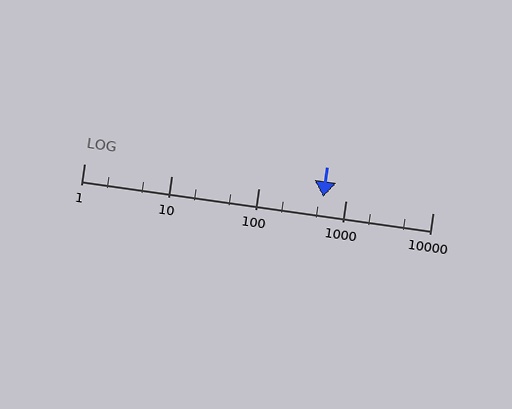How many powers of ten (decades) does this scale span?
The scale spans 4 decades, from 1 to 10000.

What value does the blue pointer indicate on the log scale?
The pointer indicates approximately 550.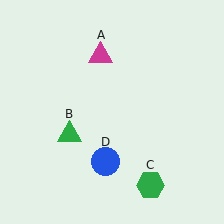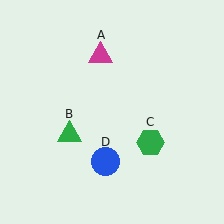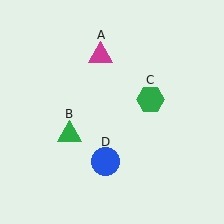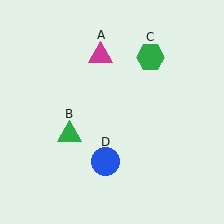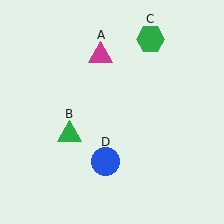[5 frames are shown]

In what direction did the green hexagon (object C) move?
The green hexagon (object C) moved up.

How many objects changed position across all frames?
1 object changed position: green hexagon (object C).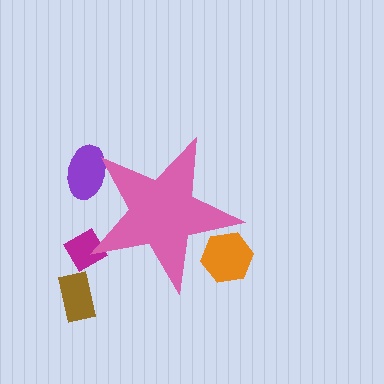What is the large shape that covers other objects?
A pink star.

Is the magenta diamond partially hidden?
Yes, the magenta diamond is partially hidden behind the pink star.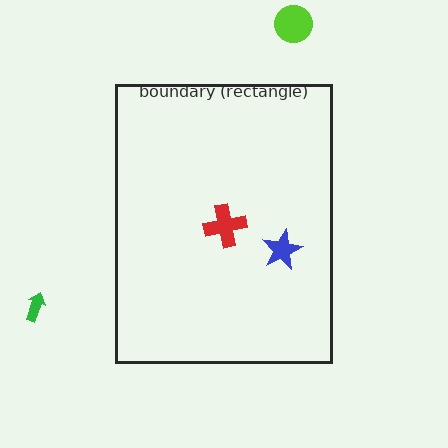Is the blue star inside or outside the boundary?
Inside.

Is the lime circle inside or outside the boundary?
Outside.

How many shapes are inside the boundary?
2 inside, 2 outside.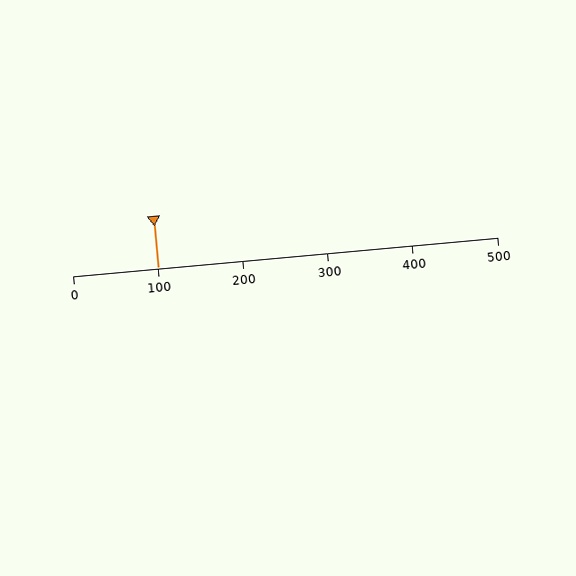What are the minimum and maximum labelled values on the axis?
The axis runs from 0 to 500.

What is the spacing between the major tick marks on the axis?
The major ticks are spaced 100 apart.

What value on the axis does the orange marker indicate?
The marker indicates approximately 100.